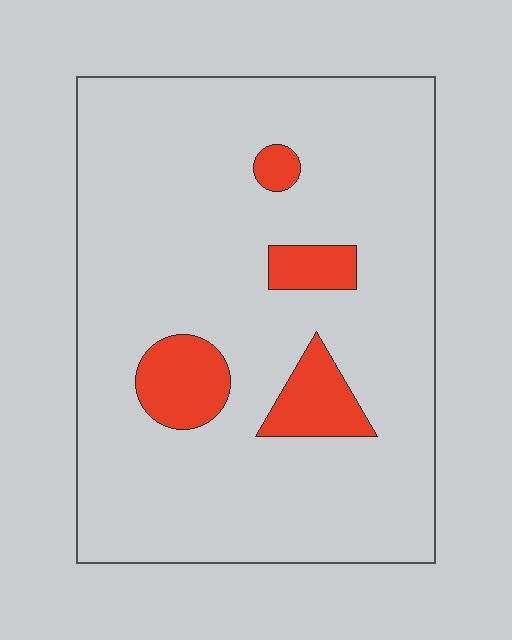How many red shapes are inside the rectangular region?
4.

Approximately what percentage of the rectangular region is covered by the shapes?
Approximately 10%.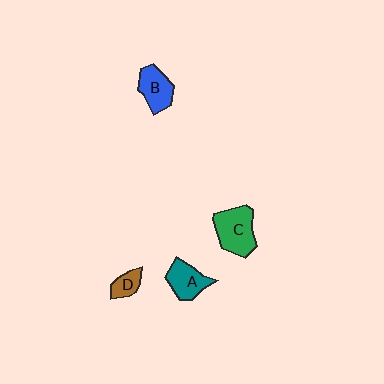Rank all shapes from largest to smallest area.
From largest to smallest: C (green), B (blue), A (teal), D (brown).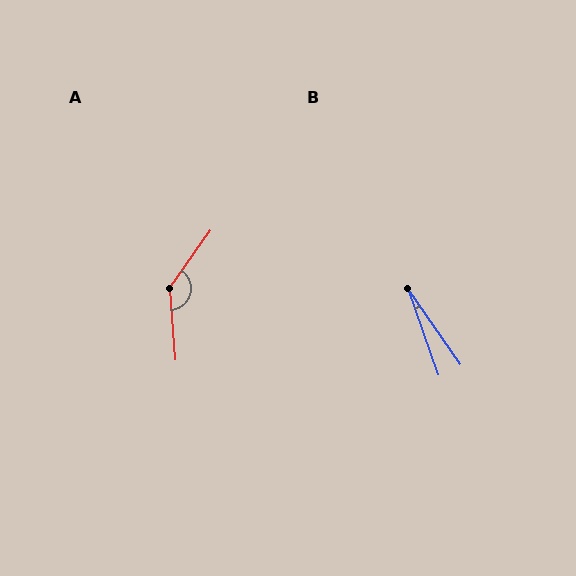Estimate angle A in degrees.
Approximately 140 degrees.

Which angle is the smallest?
B, at approximately 16 degrees.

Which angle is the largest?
A, at approximately 140 degrees.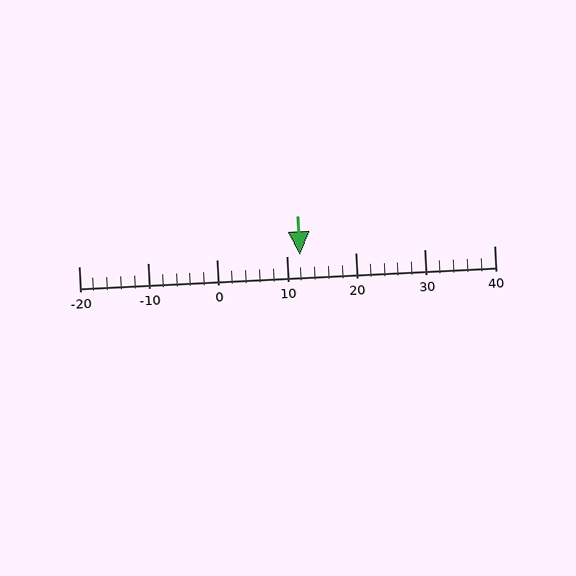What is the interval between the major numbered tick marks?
The major tick marks are spaced 10 units apart.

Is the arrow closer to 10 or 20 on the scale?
The arrow is closer to 10.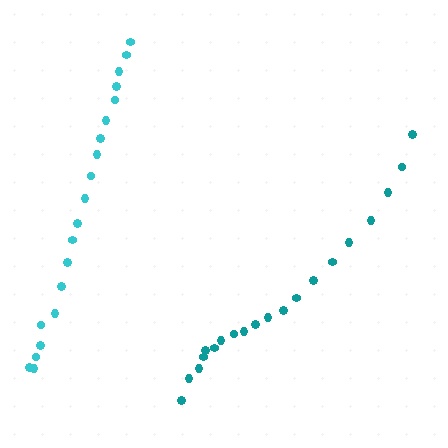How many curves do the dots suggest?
There are 2 distinct paths.